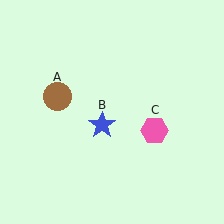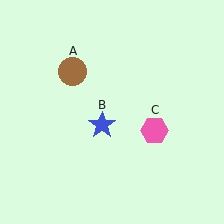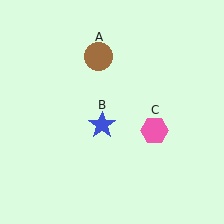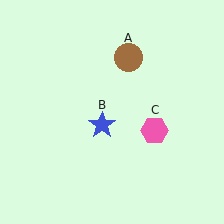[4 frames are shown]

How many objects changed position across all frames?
1 object changed position: brown circle (object A).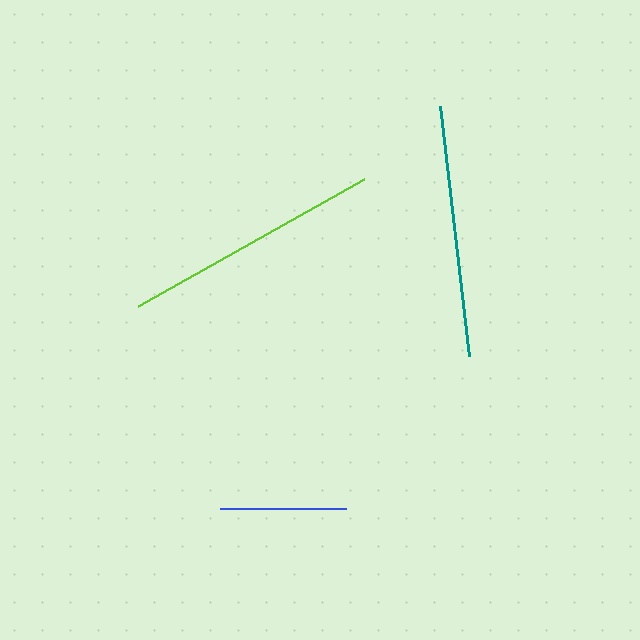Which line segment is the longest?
The lime line is the longest at approximately 259 pixels.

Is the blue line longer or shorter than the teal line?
The teal line is longer than the blue line.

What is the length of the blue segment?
The blue segment is approximately 125 pixels long.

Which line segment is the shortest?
The blue line is the shortest at approximately 125 pixels.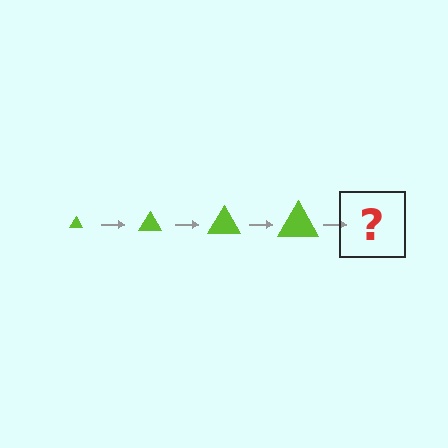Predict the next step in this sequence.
The next step is a lime triangle, larger than the previous one.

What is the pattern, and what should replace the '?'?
The pattern is that the triangle gets progressively larger each step. The '?' should be a lime triangle, larger than the previous one.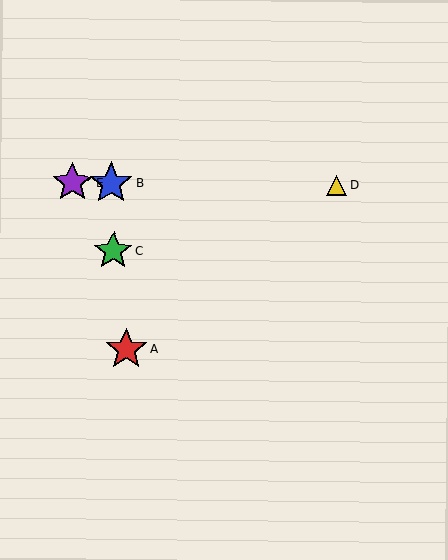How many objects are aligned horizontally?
3 objects (B, D, E) are aligned horizontally.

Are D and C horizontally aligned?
No, D is at y≈186 and C is at y≈251.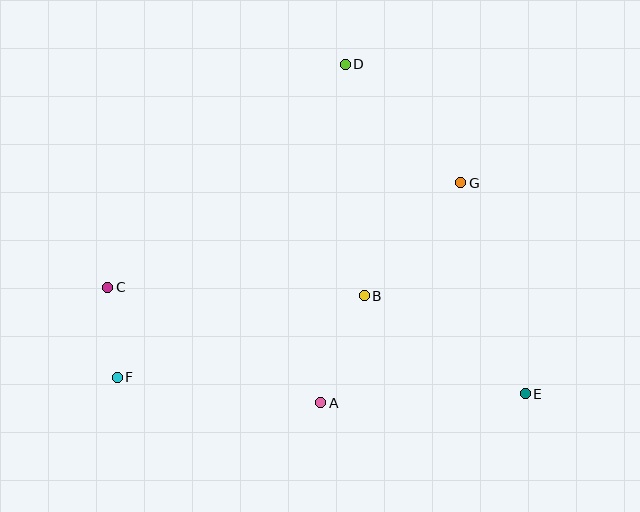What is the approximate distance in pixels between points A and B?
The distance between A and B is approximately 116 pixels.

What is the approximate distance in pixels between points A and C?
The distance between A and C is approximately 242 pixels.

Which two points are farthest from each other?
Points C and E are farthest from each other.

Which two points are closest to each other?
Points C and F are closest to each other.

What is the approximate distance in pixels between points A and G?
The distance between A and G is approximately 261 pixels.